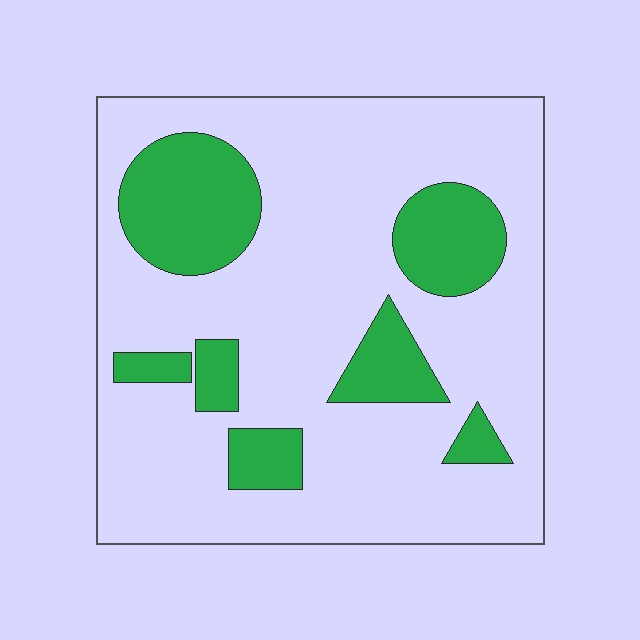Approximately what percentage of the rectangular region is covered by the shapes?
Approximately 25%.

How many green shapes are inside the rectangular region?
7.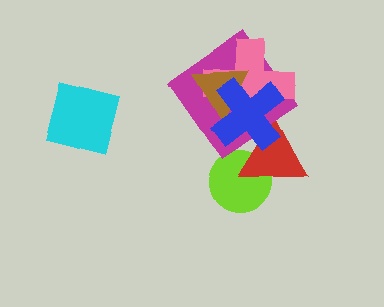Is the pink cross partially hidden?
Yes, it is partially covered by another shape.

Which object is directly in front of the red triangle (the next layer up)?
The magenta diamond is directly in front of the red triangle.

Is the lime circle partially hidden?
Yes, it is partially covered by another shape.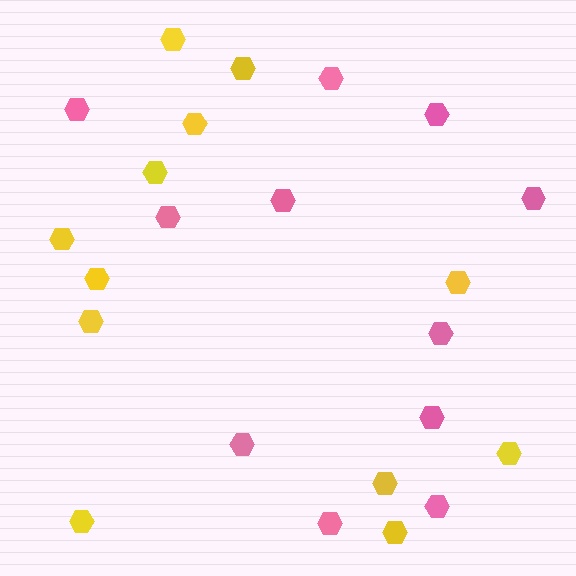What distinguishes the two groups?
There are 2 groups: one group of pink hexagons (11) and one group of yellow hexagons (12).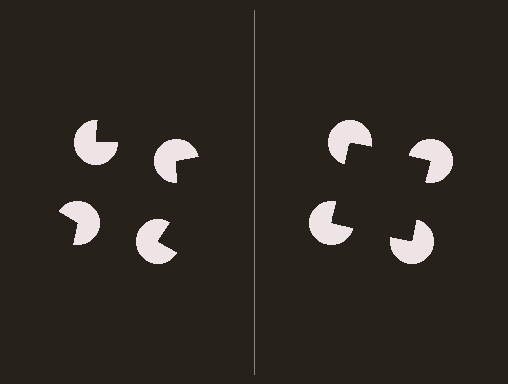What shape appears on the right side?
An illusory square.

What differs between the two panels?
The pac-man discs are positioned identically on both sides; only the wedge orientations differ. On the right they align to a square; on the left they are misaligned.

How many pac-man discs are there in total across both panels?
8 — 4 on each side.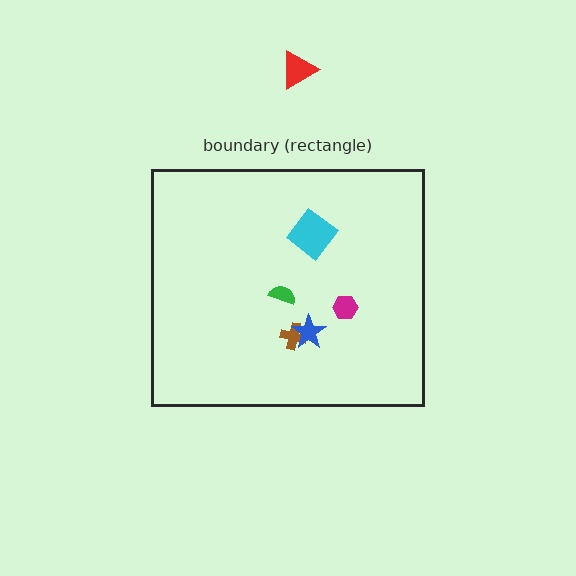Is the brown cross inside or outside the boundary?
Inside.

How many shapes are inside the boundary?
5 inside, 1 outside.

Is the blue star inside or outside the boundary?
Inside.